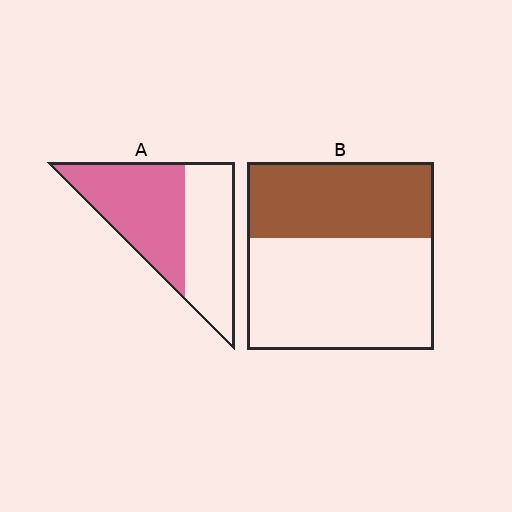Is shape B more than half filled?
No.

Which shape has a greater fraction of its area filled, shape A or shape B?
Shape A.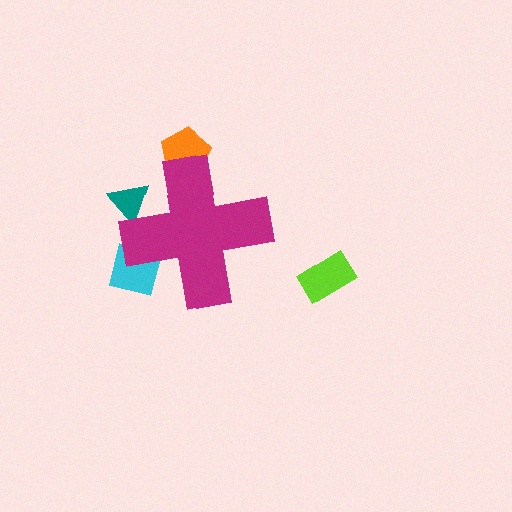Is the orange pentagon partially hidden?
Yes, the orange pentagon is partially hidden behind the magenta cross.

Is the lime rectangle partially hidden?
No, the lime rectangle is fully visible.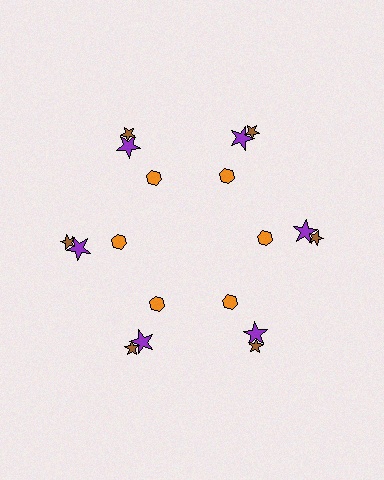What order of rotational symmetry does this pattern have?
This pattern has 6-fold rotational symmetry.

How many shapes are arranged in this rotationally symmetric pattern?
There are 18 shapes, arranged in 6 groups of 3.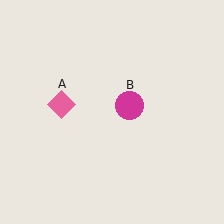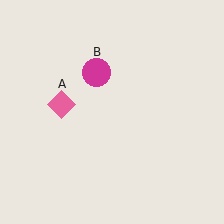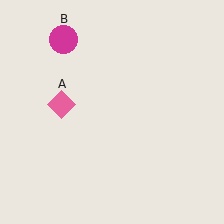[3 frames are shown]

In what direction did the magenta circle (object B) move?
The magenta circle (object B) moved up and to the left.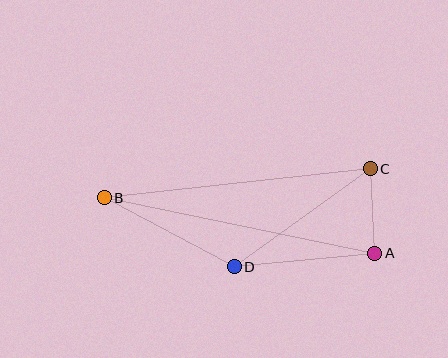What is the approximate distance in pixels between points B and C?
The distance between B and C is approximately 267 pixels.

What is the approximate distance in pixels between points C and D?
The distance between C and D is approximately 168 pixels.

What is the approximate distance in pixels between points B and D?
The distance between B and D is approximately 147 pixels.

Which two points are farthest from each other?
Points A and B are farthest from each other.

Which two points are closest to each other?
Points A and C are closest to each other.